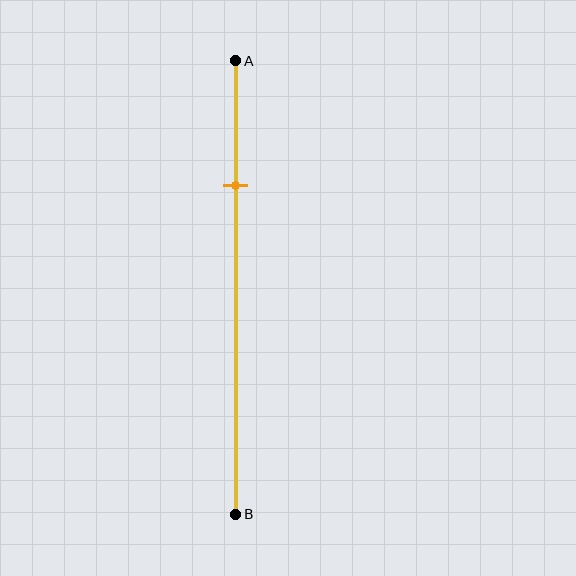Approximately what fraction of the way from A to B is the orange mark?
The orange mark is approximately 25% of the way from A to B.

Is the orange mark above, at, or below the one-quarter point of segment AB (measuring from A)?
The orange mark is approximately at the one-quarter point of segment AB.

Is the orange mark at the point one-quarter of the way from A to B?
Yes, the mark is approximately at the one-quarter point.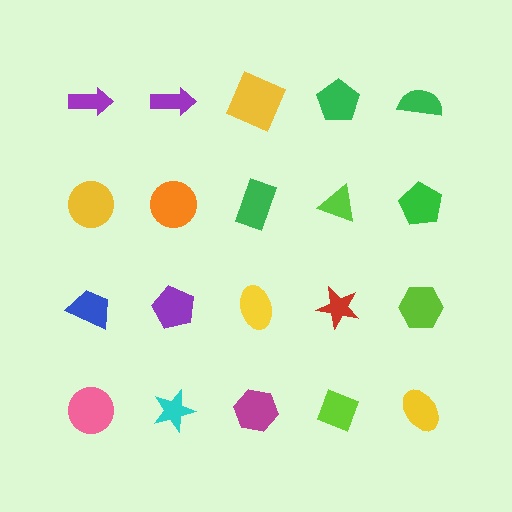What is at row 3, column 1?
A blue trapezoid.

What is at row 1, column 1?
A purple arrow.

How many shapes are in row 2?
5 shapes.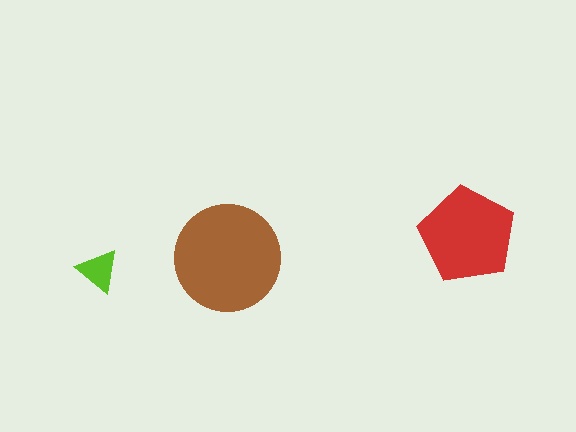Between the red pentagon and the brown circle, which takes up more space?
The brown circle.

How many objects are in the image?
There are 3 objects in the image.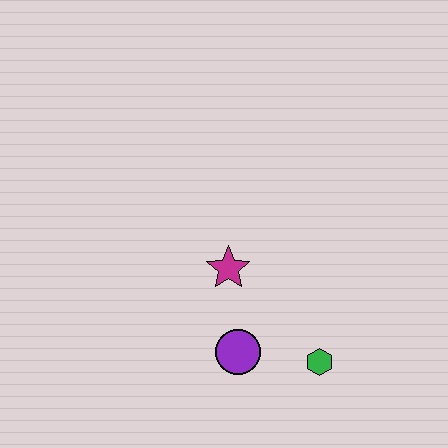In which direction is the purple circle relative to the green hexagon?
The purple circle is to the left of the green hexagon.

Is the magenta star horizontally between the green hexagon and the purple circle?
No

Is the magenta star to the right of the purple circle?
No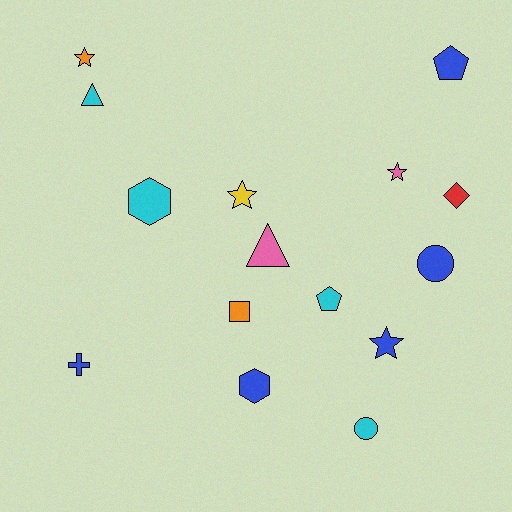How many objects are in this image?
There are 15 objects.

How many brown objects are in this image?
There are no brown objects.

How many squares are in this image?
There is 1 square.